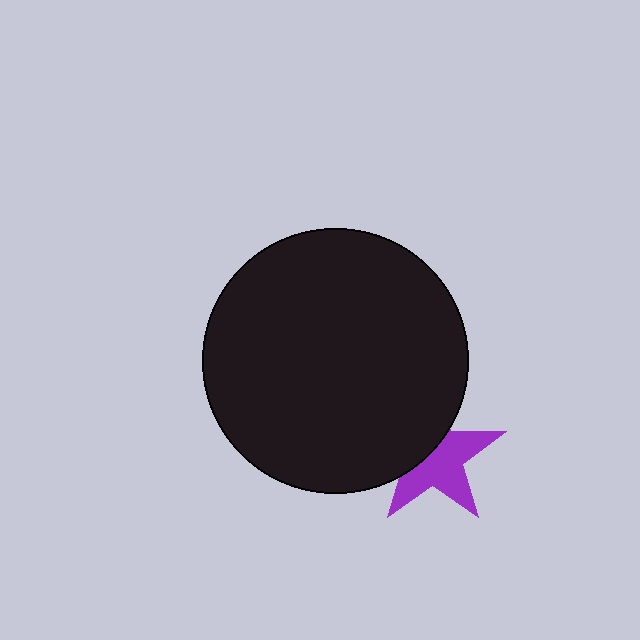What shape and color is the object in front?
The object in front is a black circle.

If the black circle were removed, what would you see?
You would see the complete purple star.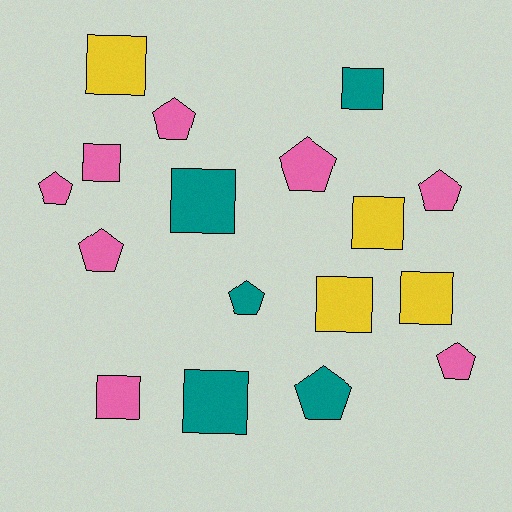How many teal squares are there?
There are 3 teal squares.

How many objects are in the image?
There are 17 objects.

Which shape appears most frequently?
Square, with 9 objects.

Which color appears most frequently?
Pink, with 8 objects.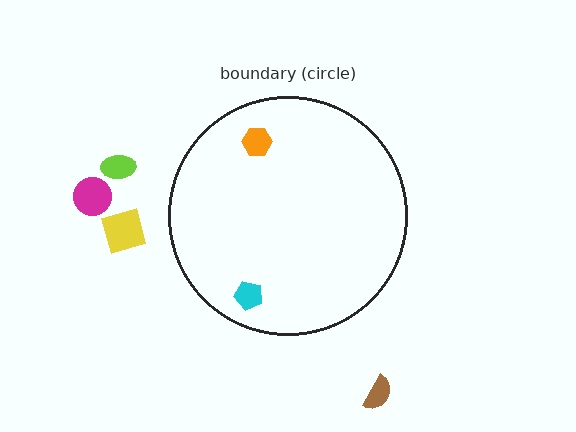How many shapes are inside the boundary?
2 inside, 4 outside.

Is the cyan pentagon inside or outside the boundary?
Inside.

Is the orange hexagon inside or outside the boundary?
Inside.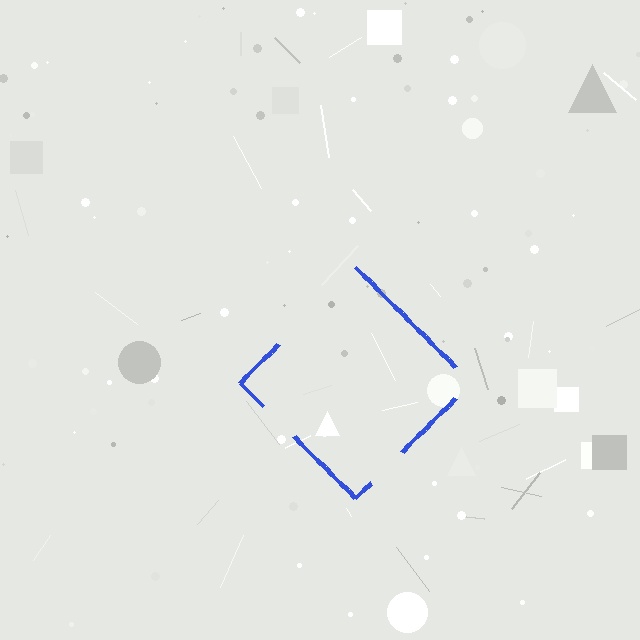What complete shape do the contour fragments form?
The contour fragments form a diamond.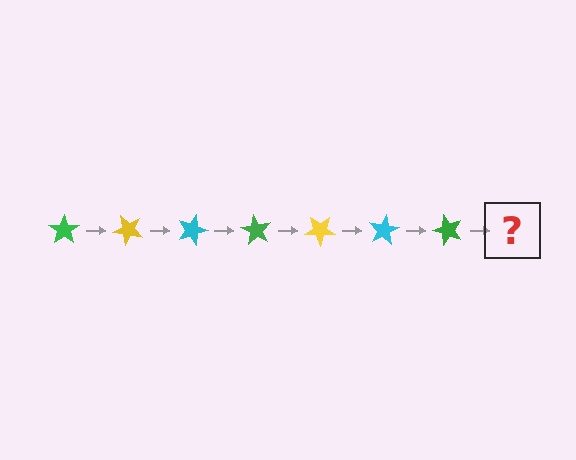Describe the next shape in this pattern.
It should be a yellow star, rotated 315 degrees from the start.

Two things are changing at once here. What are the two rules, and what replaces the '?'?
The two rules are that it rotates 45 degrees each step and the color cycles through green, yellow, and cyan. The '?' should be a yellow star, rotated 315 degrees from the start.